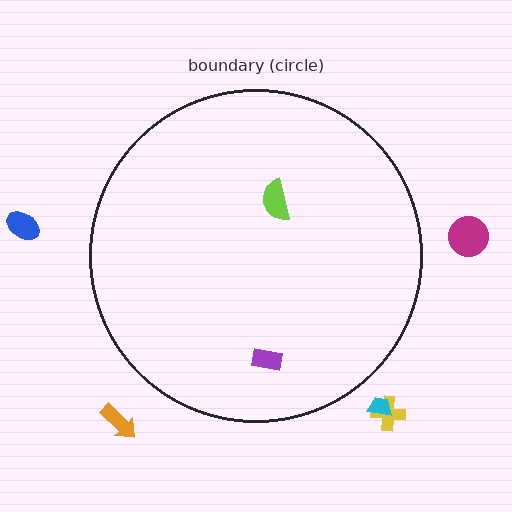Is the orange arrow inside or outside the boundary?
Outside.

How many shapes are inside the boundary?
2 inside, 5 outside.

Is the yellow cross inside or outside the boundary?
Outside.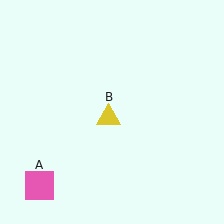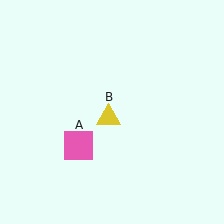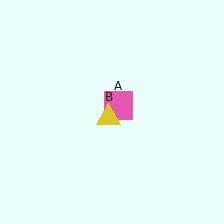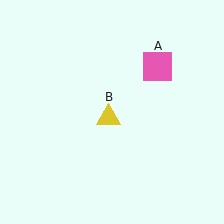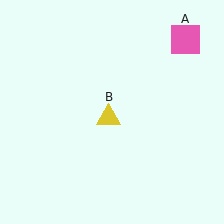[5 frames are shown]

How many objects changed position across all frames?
1 object changed position: pink square (object A).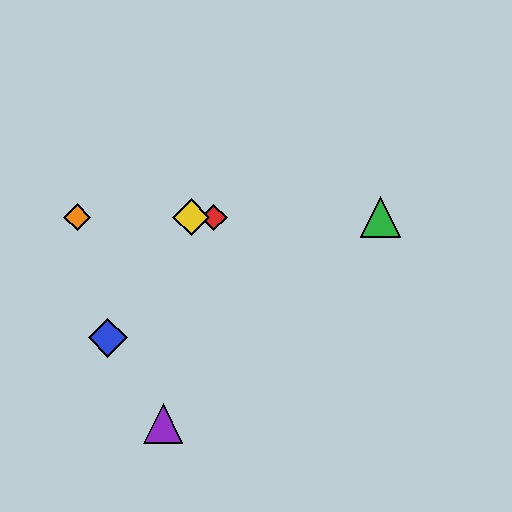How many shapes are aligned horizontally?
4 shapes (the red diamond, the green triangle, the yellow diamond, the orange diamond) are aligned horizontally.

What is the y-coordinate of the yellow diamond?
The yellow diamond is at y≈217.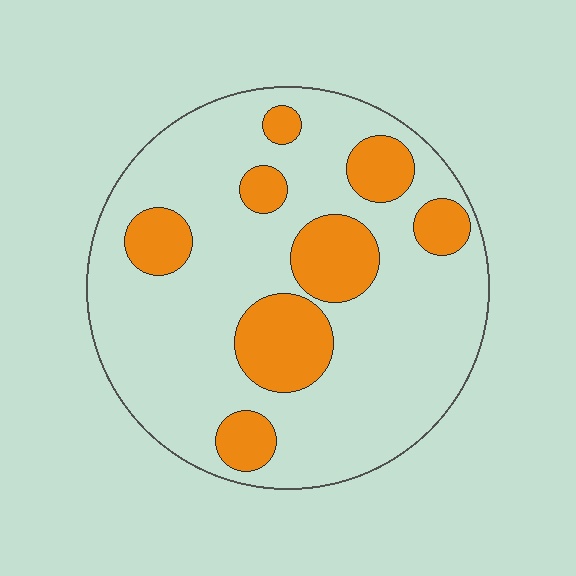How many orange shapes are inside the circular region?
8.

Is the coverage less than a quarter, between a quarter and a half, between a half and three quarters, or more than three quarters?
Less than a quarter.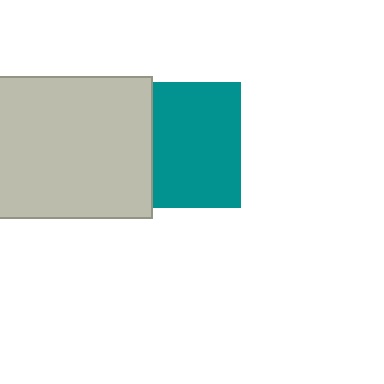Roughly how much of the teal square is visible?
Most of it is visible (roughly 70%).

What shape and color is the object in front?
The object in front is a light gray rectangle.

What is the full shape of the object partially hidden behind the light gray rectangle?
The partially hidden object is a teal square.